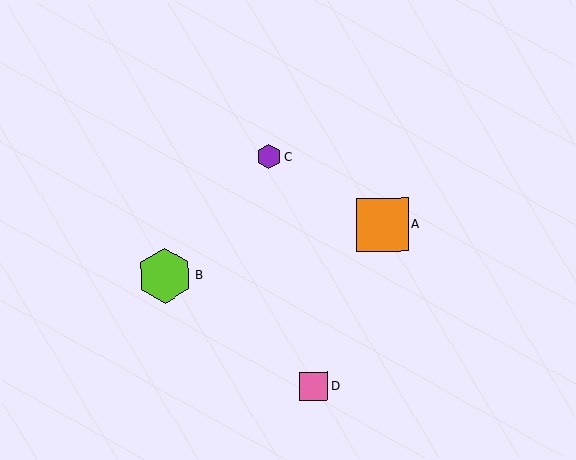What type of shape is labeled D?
Shape D is a pink square.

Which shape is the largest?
The lime hexagon (labeled B) is the largest.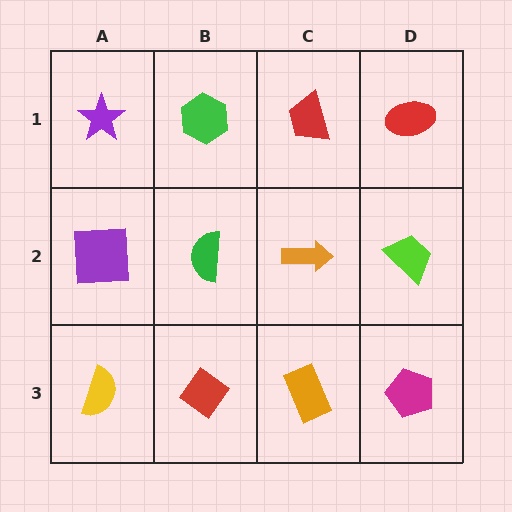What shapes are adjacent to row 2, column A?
A purple star (row 1, column A), a yellow semicircle (row 3, column A), a green semicircle (row 2, column B).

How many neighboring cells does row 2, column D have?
3.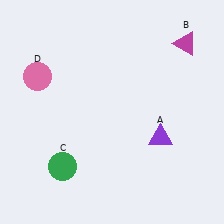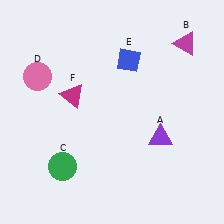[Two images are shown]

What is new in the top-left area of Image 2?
A magenta triangle (F) was added in the top-left area of Image 2.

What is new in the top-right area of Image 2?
A blue diamond (E) was added in the top-right area of Image 2.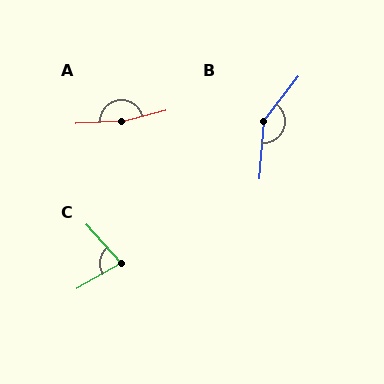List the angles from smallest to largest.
C (78°), B (146°), A (169°).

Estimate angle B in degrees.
Approximately 146 degrees.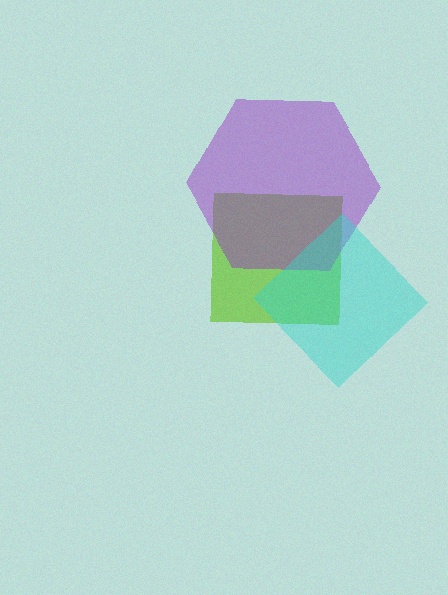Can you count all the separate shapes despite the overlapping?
Yes, there are 3 separate shapes.